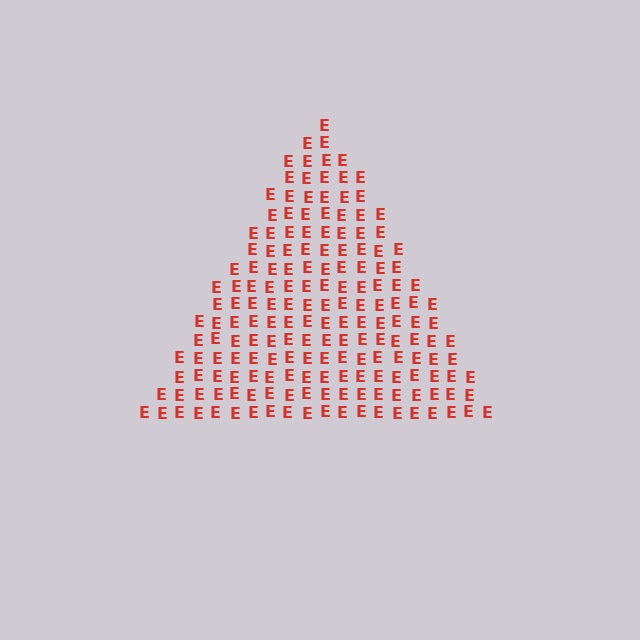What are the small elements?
The small elements are letter E's.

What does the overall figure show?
The overall figure shows a triangle.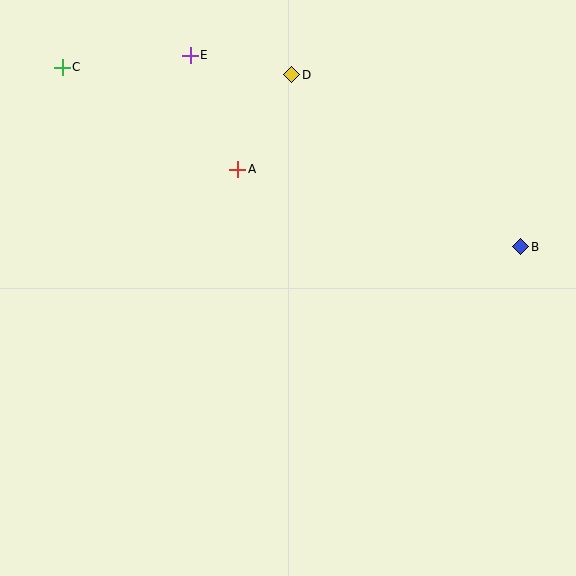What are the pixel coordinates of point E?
Point E is at (190, 55).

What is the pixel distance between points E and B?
The distance between E and B is 382 pixels.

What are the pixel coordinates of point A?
Point A is at (238, 170).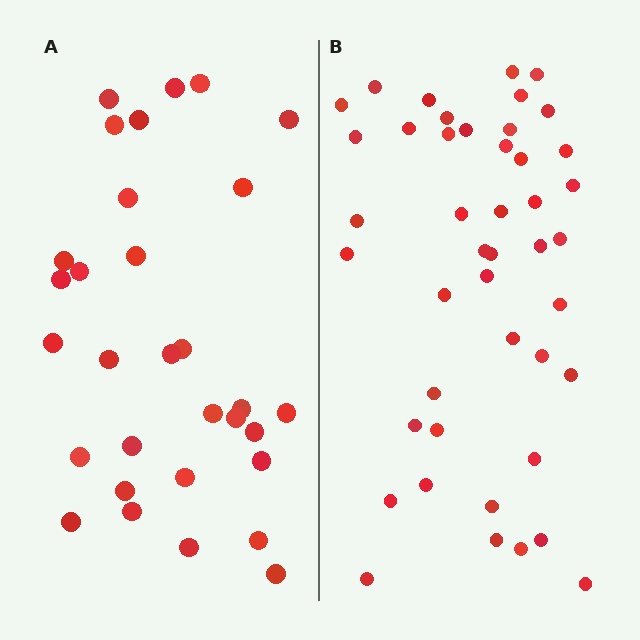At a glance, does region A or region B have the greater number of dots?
Region B (the right region) has more dots.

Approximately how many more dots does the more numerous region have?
Region B has approximately 15 more dots than region A.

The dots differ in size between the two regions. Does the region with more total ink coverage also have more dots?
No. Region A has more total ink coverage because its dots are larger, but region B actually contains more individual dots. Total area can be misleading — the number of items is what matters here.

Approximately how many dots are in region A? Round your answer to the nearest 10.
About 30 dots. (The exact count is 31, which rounds to 30.)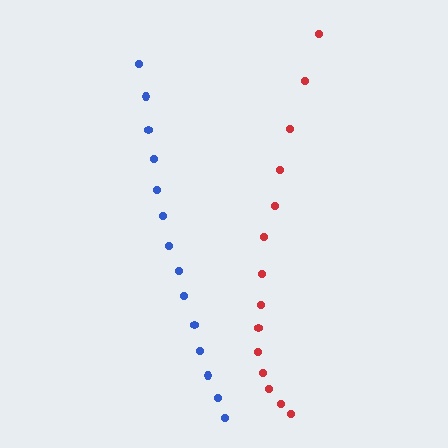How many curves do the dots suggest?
There are 2 distinct paths.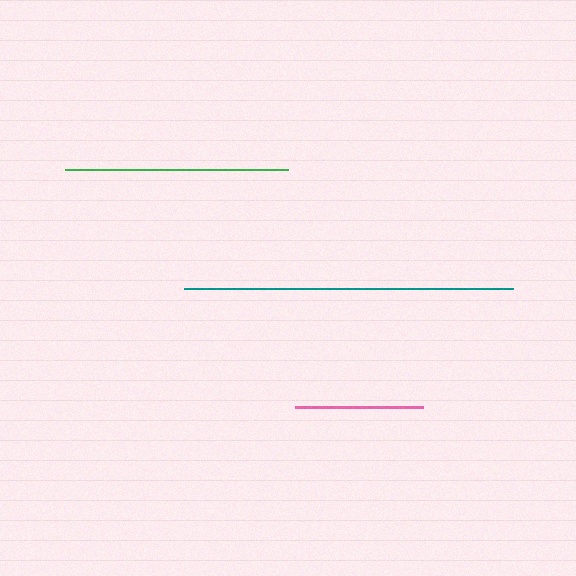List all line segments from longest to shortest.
From longest to shortest: teal, green, pink.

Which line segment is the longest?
The teal line is the longest at approximately 329 pixels.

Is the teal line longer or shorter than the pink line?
The teal line is longer than the pink line.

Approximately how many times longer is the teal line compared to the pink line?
The teal line is approximately 2.6 times the length of the pink line.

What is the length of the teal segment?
The teal segment is approximately 329 pixels long.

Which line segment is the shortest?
The pink line is the shortest at approximately 128 pixels.